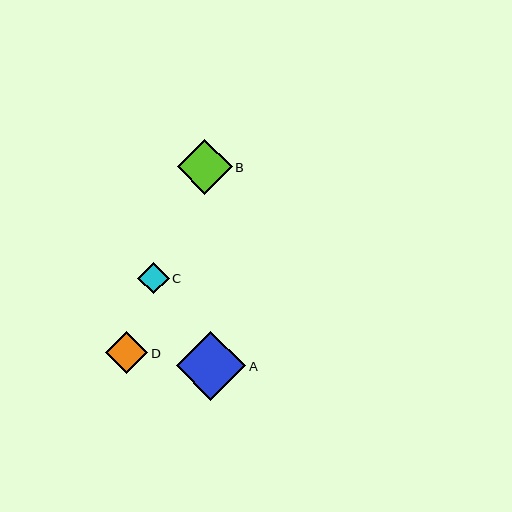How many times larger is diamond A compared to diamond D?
Diamond A is approximately 1.6 times the size of diamond D.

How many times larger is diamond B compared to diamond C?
Diamond B is approximately 1.8 times the size of diamond C.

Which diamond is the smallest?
Diamond C is the smallest with a size of approximately 31 pixels.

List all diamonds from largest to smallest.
From largest to smallest: A, B, D, C.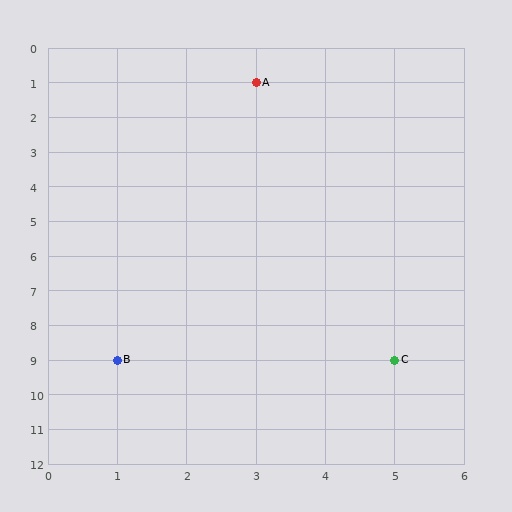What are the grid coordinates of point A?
Point A is at grid coordinates (3, 1).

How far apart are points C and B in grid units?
Points C and B are 4 columns apart.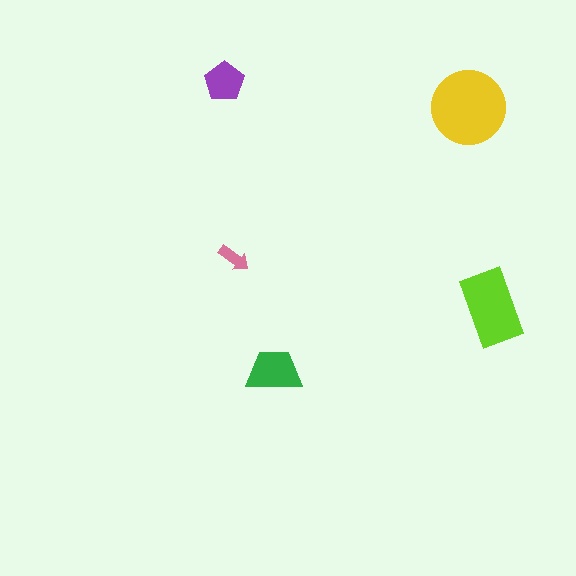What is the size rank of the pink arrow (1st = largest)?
5th.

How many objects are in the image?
There are 5 objects in the image.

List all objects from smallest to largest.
The pink arrow, the purple pentagon, the green trapezoid, the lime rectangle, the yellow circle.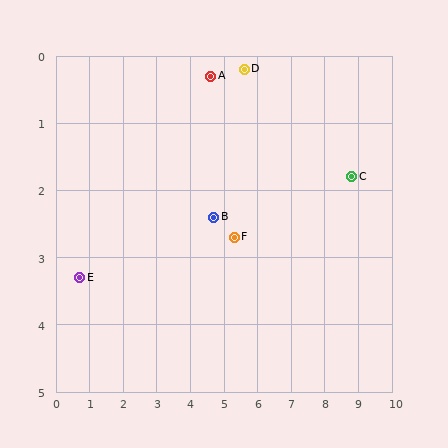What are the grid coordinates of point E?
Point E is at approximately (0.7, 3.3).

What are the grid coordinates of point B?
Point B is at approximately (4.7, 2.4).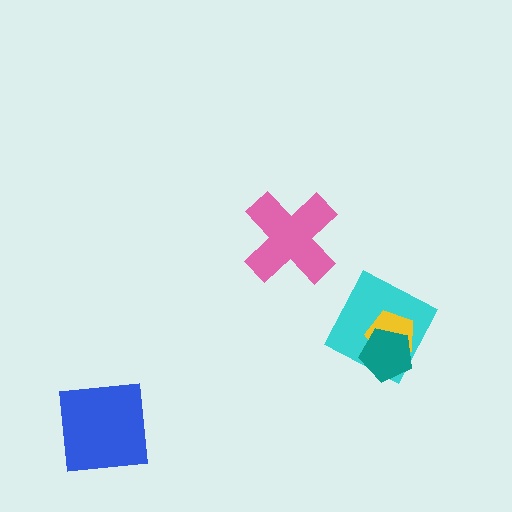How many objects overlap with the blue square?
0 objects overlap with the blue square.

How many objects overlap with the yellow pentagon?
2 objects overlap with the yellow pentagon.